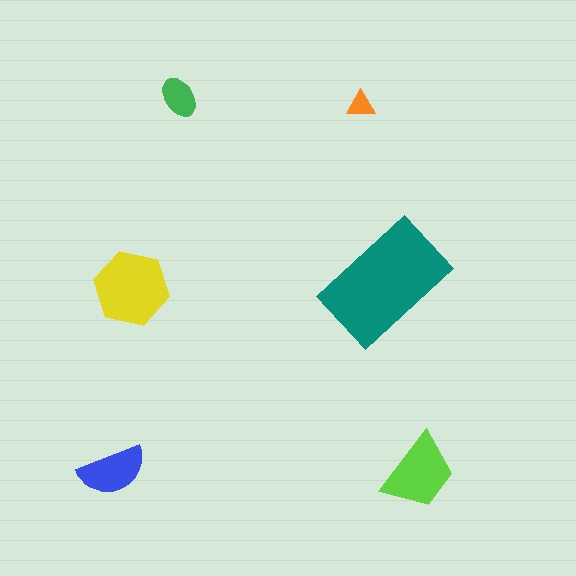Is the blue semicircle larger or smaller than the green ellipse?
Larger.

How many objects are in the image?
There are 6 objects in the image.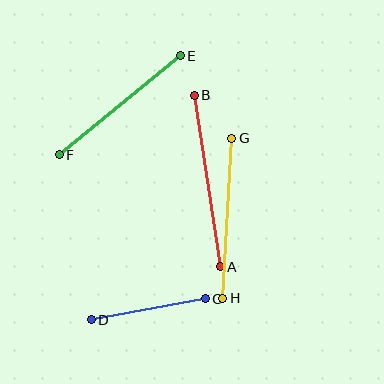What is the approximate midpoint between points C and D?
The midpoint is at approximately (148, 309) pixels.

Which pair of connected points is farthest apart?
Points A and B are farthest apart.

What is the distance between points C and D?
The distance is approximately 116 pixels.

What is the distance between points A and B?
The distance is approximately 174 pixels.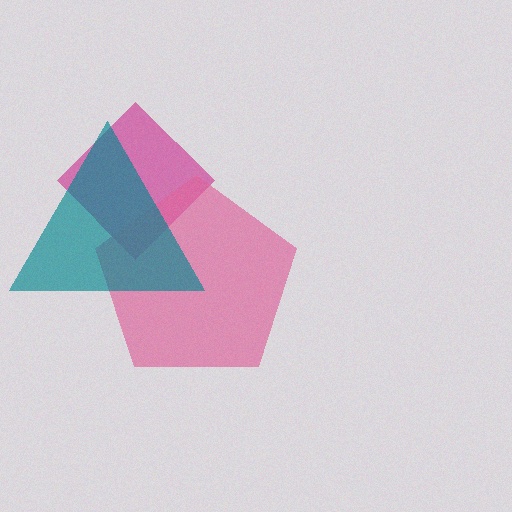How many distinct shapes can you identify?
There are 3 distinct shapes: a magenta diamond, a pink pentagon, a teal triangle.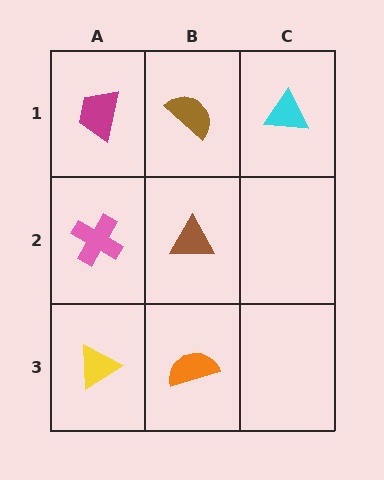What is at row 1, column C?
A cyan triangle.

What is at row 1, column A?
A magenta trapezoid.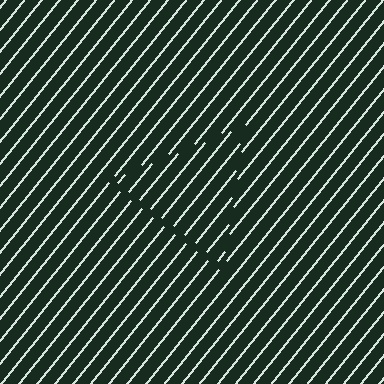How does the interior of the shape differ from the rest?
The interior of the shape contains the same grating, shifted by half a period — the contour is defined by the phase discontinuity where line-ends from the inner and outer gratings abut.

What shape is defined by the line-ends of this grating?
An illusory triangle. The interior of the shape contains the same grating, shifted by half a period — the contour is defined by the phase discontinuity where line-ends from the inner and outer gratings abut.